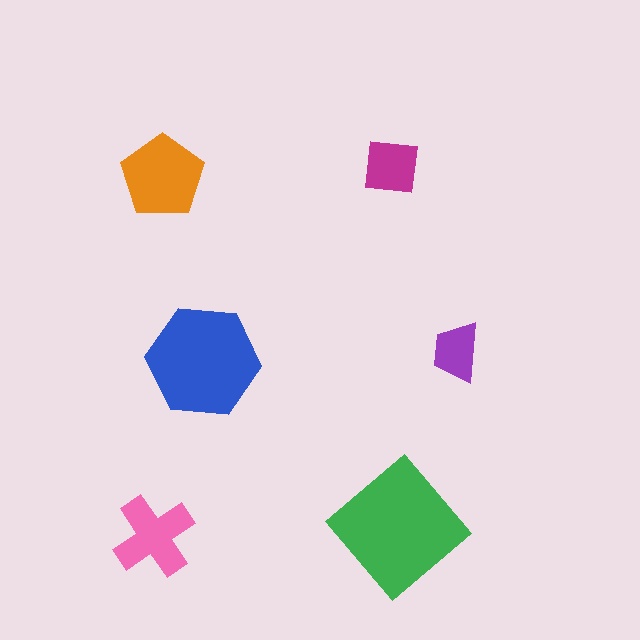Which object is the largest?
The green diamond.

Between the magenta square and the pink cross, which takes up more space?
The pink cross.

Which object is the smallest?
The purple trapezoid.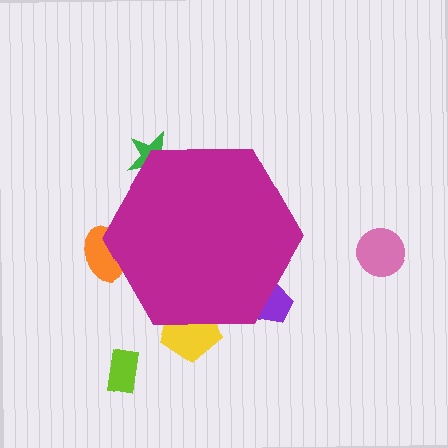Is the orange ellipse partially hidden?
Yes, the orange ellipse is partially hidden behind the magenta hexagon.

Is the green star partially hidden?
Yes, the green star is partially hidden behind the magenta hexagon.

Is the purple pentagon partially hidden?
Yes, the purple pentagon is partially hidden behind the magenta hexagon.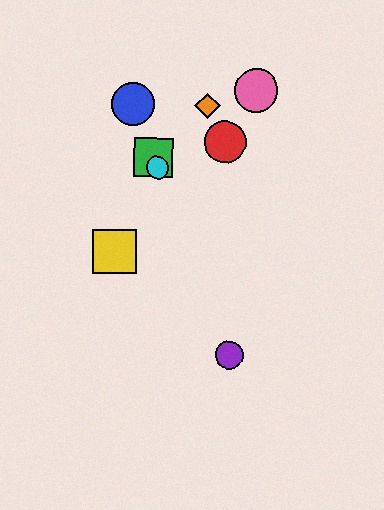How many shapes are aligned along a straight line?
4 shapes (the blue circle, the green square, the purple circle, the cyan circle) are aligned along a straight line.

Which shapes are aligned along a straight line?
The blue circle, the green square, the purple circle, the cyan circle are aligned along a straight line.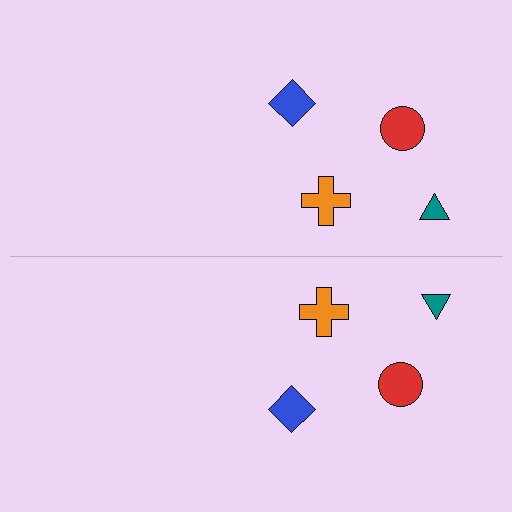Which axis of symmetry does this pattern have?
The pattern has a horizontal axis of symmetry running through the center of the image.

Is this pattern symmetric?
Yes, this pattern has bilateral (reflection) symmetry.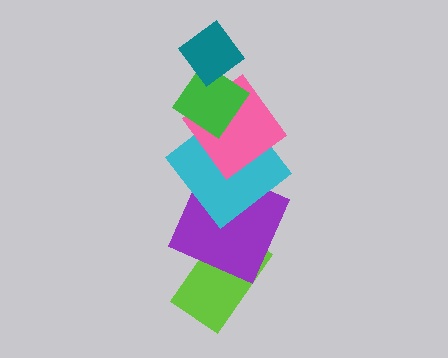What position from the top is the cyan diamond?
The cyan diamond is 4th from the top.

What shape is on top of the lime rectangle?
The purple square is on top of the lime rectangle.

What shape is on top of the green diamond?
The teal diamond is on top of the green diamond.